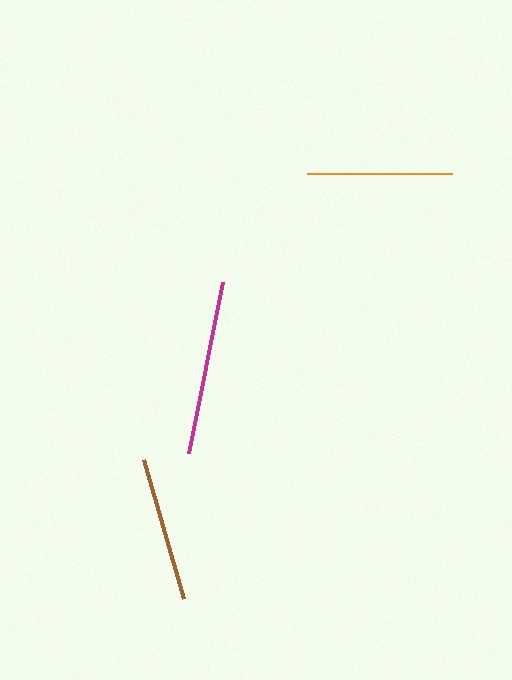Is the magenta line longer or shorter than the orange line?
The magenta line is longer than the orange line.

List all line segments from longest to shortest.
From longest to shortest: magenta, orange, brown.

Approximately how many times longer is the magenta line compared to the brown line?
The magenta line is approximately 1.2 times the length of the brown line.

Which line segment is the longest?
The magenta line is the longest at approximately 174 pixels.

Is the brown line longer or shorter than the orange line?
The orange line is longer than the brown line.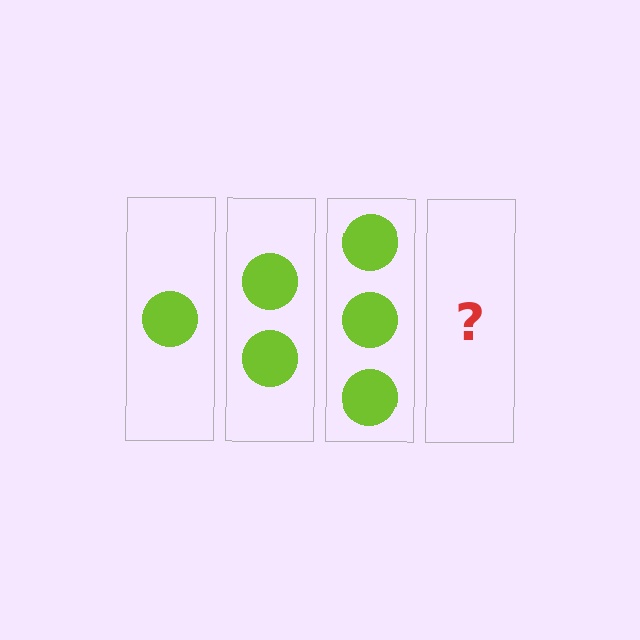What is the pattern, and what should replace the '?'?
The pattern is that each step adds one more circle. The '?' should be 4 circles.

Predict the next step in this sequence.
The next step is 4 circles.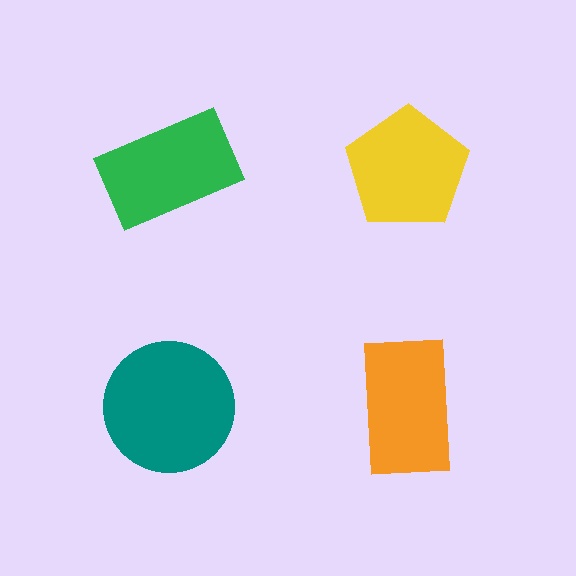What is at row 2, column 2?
An orange rectangle.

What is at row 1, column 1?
A green rectangle.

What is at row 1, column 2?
A yellow pentagon.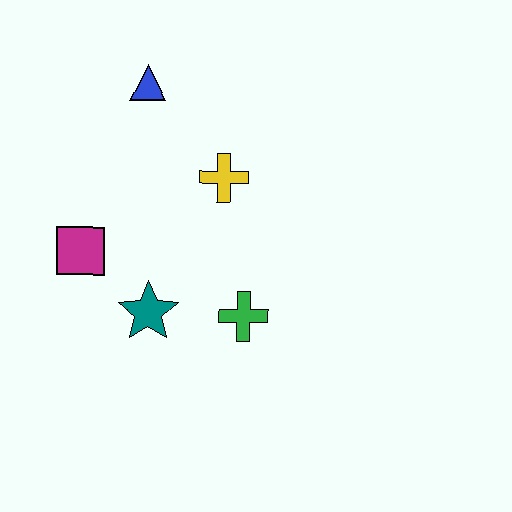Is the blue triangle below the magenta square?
No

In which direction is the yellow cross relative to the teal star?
The yellow cross is above the teal star.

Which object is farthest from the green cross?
The blue triangle is farthest from the green cross.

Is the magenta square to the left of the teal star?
Yes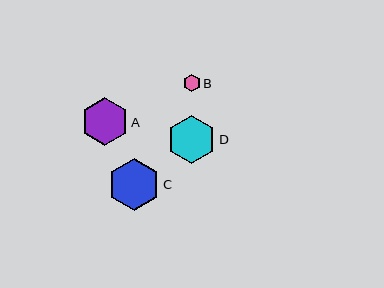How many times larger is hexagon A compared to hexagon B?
Hexagon A is approximately 2.7 times the size of hexagon B.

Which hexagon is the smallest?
Hexagon B is the smallest with a size of approximately 17 pixels.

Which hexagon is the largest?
Hexagon C is the largest with a size of approximately 52 pixels.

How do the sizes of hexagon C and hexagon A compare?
Hexagon C and hexagon A are approximately the same size.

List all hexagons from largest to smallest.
From largest to smallest: C, D, A, B.